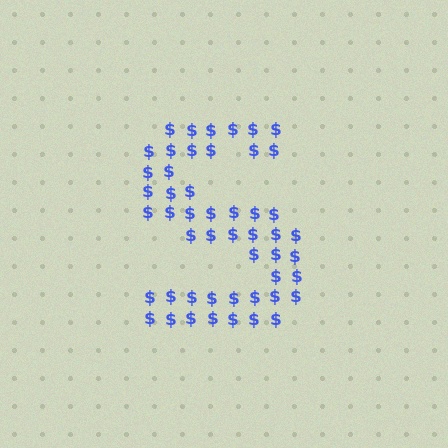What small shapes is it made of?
It is made of small dollar signs.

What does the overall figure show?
The overall figure shows the letter S.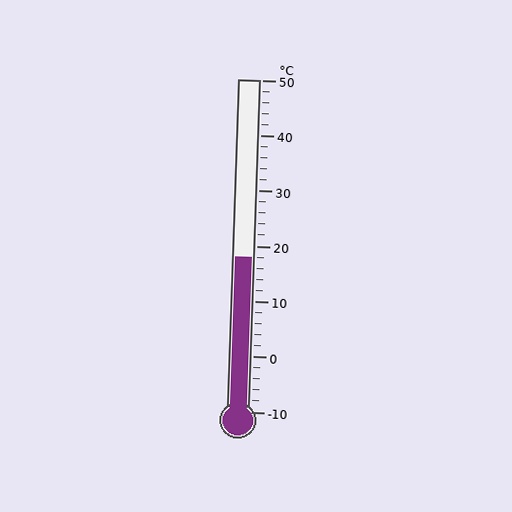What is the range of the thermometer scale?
The thermometer scale ranges from -10°C to 50°C.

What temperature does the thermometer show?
The thermometer shows approximately 18°C.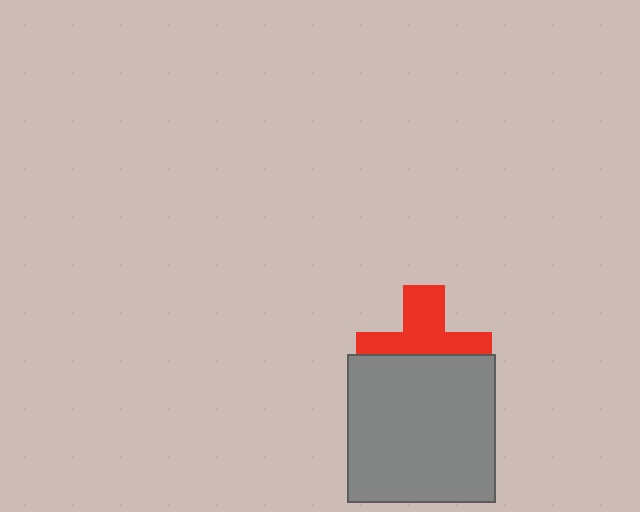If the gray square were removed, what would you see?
You would see the complete red cross.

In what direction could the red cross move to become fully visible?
The red cross could move up. That would shift it out from behind the gray square entirely.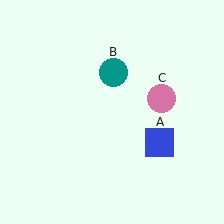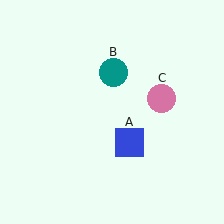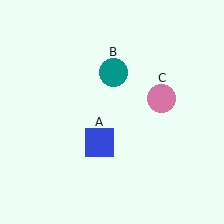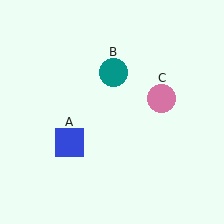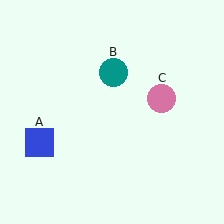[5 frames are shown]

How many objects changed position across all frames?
1 object changed position: blue square (object A).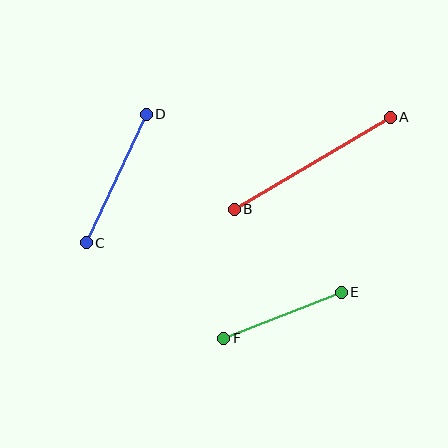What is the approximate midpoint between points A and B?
The midpoint is at approximately (312, 163) pixels.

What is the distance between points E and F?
The distance is approximately 126 pixels.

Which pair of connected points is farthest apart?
Points A and B are farthest apart.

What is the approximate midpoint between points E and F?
The midpoint is at approximately (283, 315) pixels.